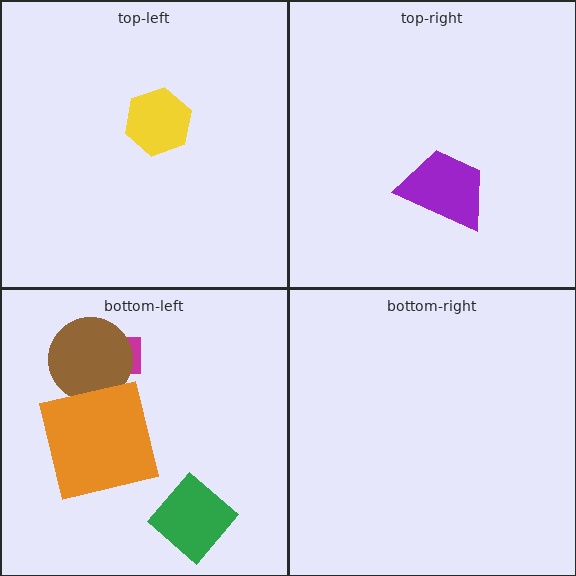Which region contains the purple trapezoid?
The top-right region.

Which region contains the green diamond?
The bottom-left region.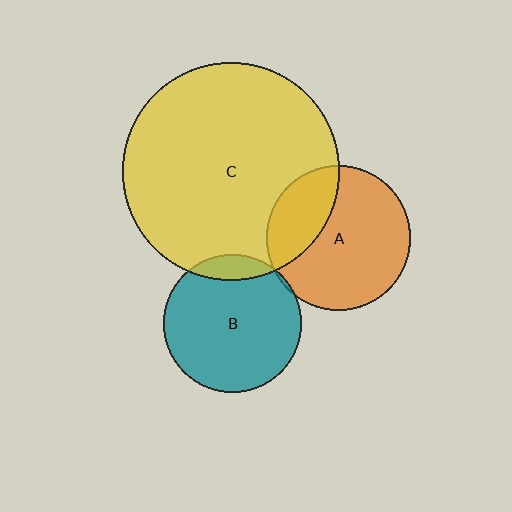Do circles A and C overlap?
Yes.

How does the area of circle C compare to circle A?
Approximately 2.3 times.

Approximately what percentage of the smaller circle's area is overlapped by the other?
Approximately 30%.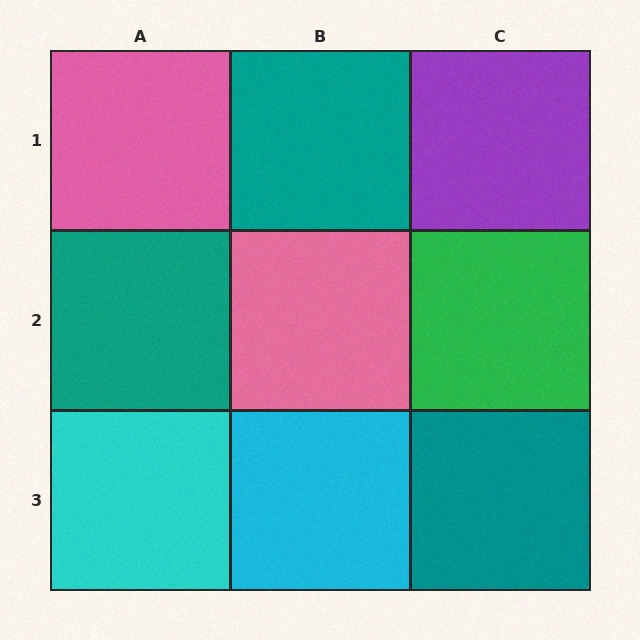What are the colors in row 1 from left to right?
Pink, teal, purple.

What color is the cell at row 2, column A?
Teal.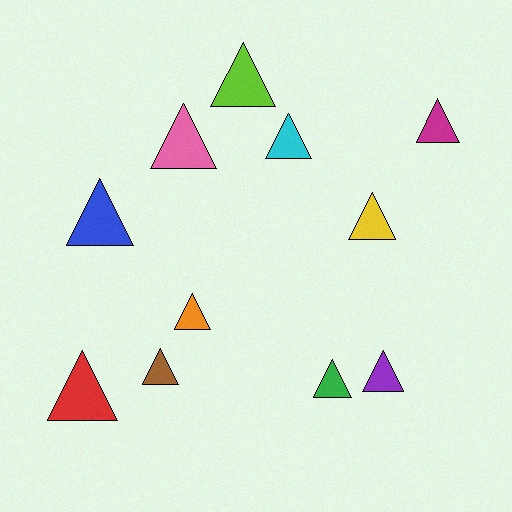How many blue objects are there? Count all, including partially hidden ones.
There is 1 blue object.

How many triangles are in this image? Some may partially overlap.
There are 11 triangles.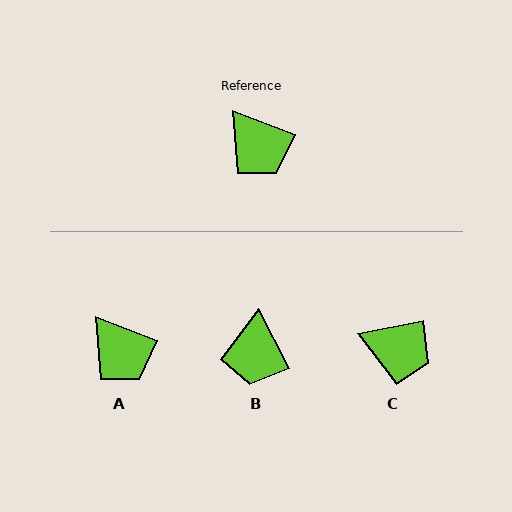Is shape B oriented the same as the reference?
No, it is off by about 42 degrees.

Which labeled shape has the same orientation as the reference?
A.